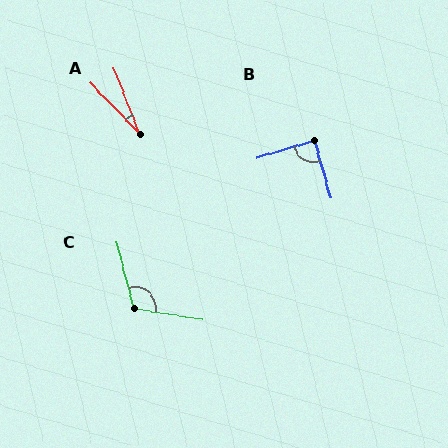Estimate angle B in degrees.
Approximately 90 degrees.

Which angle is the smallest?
A, at approximately 23 degrees.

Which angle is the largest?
C, at approximately 113 degrees.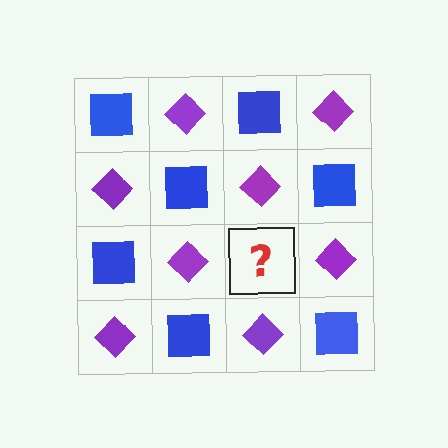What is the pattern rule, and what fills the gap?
The rule is that it alternates blue square and purple diamond in a checkerboard pattern. The gap should be filled with a blue square.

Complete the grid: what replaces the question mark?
The question mark should be replaced with a blue square.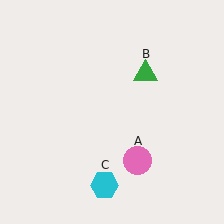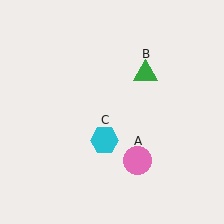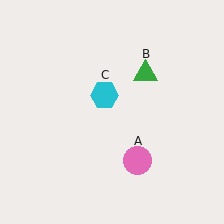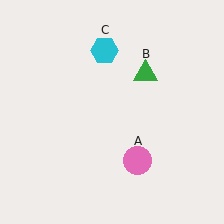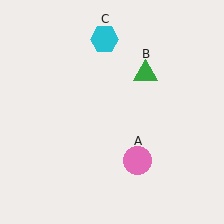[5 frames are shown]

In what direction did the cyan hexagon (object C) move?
The cyan hexagon (object C) moved up.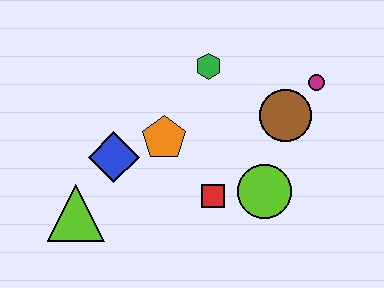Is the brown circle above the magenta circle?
No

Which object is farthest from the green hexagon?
The lime triangle is farthest from the green hexagon.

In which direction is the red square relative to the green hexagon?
The red square is below the green hexagon.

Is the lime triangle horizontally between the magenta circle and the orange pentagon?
No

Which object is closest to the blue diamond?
The orange pentagon is closest to the blue diamond.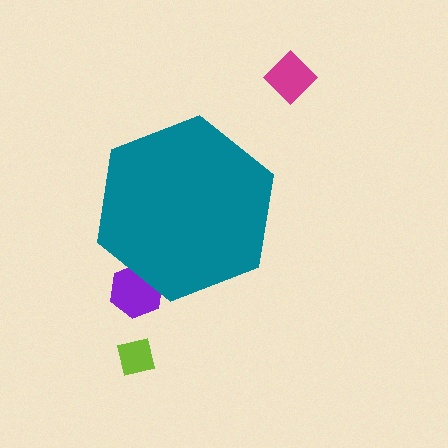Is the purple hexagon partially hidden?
Yes, the purple hexagon is partially hidden behind the teal hexagon.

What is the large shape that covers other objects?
A teal hexagon.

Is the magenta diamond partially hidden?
No, the magenta diamond is fully visible.